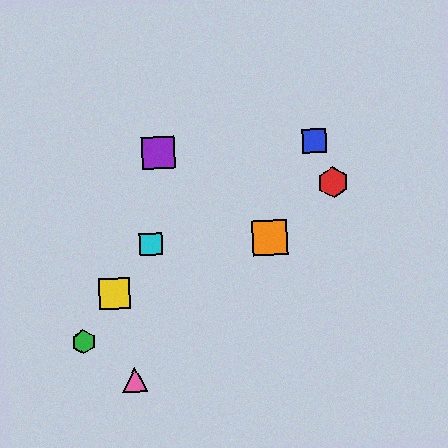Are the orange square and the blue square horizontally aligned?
No, the orange square is at y≈238 and the blue square is at y≈141.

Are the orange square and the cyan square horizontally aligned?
Yes, both are at y≈238.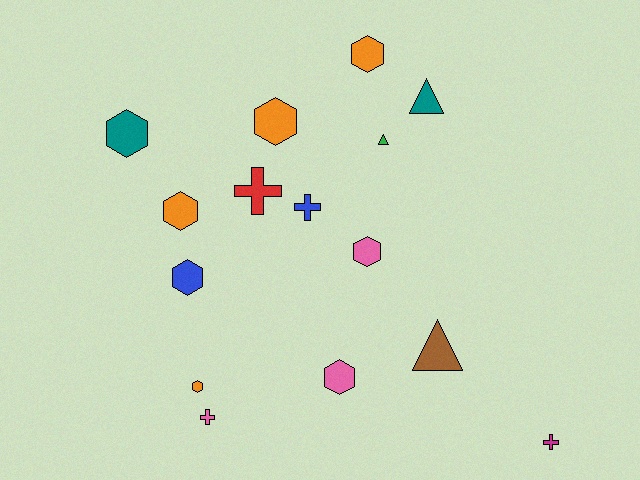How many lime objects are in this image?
There are no lime objects.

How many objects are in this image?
There are 15 objects.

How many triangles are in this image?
There are 3 triangles.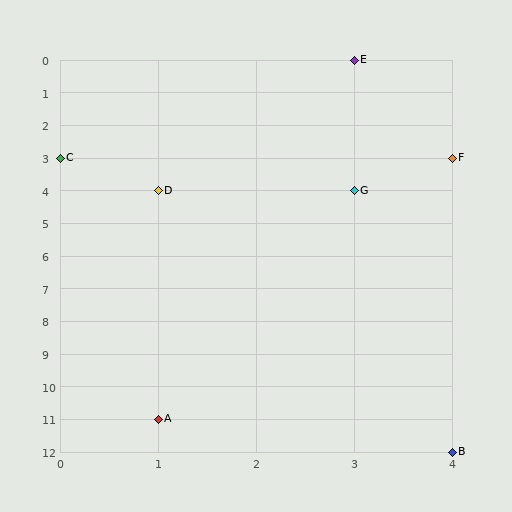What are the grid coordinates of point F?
Point F is at grid coordinates (4, 3).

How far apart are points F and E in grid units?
Points F and E are 1 column and 3 rows apart (about 3.2 grid units diagonally).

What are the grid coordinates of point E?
Point E is at grid coordinates (3, 0).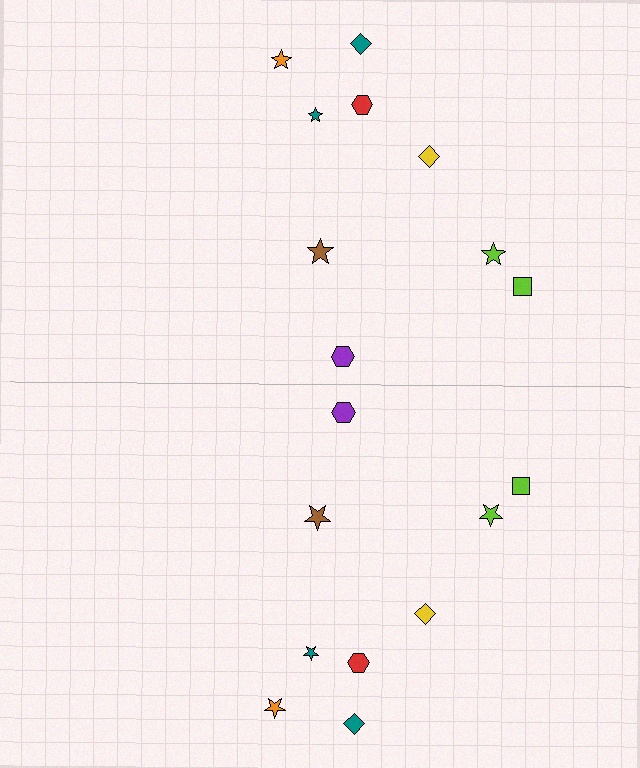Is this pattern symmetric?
Yes, this pattern has bilateral (reflection) symmetry.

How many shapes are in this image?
There are 18 shapes in this image.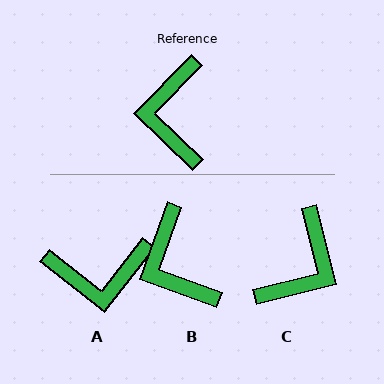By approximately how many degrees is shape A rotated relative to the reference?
Approximately 96 degrees counter-clockwise.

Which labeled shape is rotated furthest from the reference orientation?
C, about 148 degrees away.